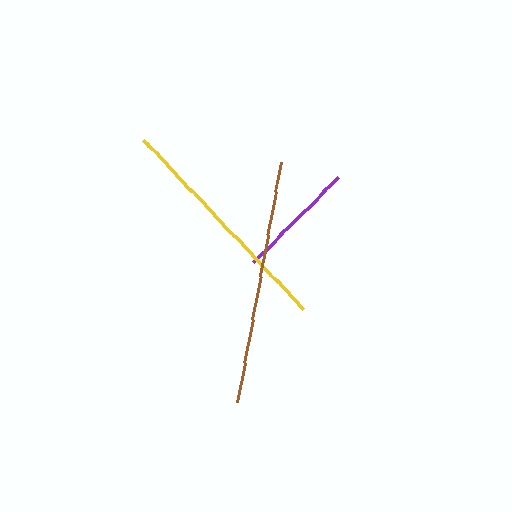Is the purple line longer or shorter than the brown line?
The brown line is longer than the purple line.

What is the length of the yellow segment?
The yellow segment is approximately 233 pixels long.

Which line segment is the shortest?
The purple line is the shortest at approximately 121 pixels.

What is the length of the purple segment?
The purple segment is approximately 121 pixels long.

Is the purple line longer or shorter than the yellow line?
The yellow line is longer than the purple line.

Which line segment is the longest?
The brown line is the longest at approximately 243 pixels.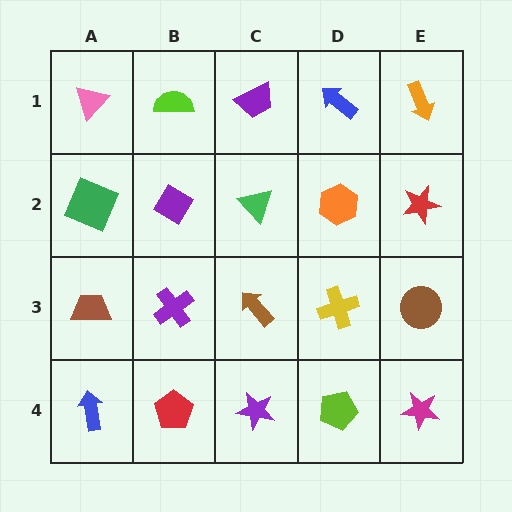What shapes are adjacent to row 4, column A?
A brown trapezoid (row 3, column A), a red pentagon (row 4, column B).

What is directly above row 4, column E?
A brown circle.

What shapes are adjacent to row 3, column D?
An orange hexagon (row 2, column D), a lime pentagon (row 4, column D), a brown arrow (row 3, column C), a brown circle (row 3, column E).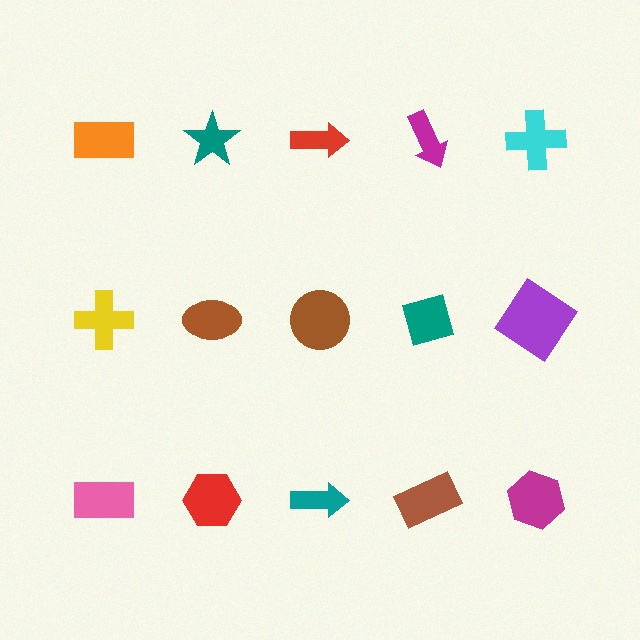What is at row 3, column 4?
A brown rectangle.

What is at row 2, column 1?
A yellow cross.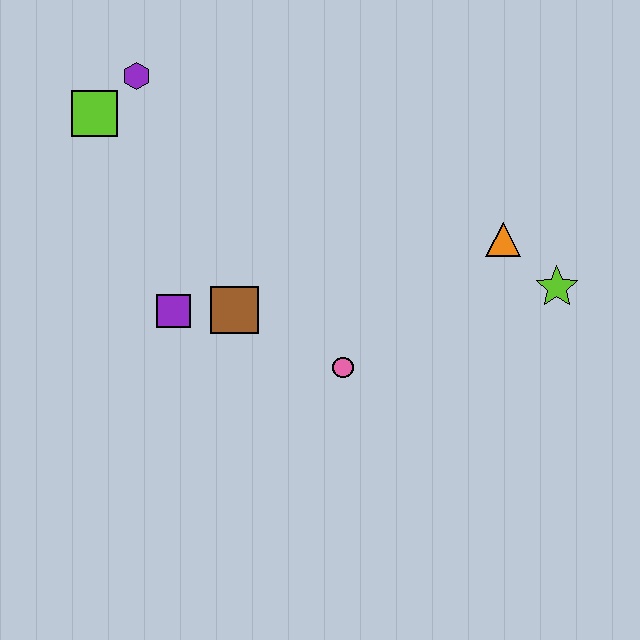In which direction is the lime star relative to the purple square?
The lime star is to the right of the purple square.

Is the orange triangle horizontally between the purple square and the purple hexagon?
No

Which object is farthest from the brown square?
The lime star is farthest from the brown square.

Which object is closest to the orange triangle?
The lime star is closest to the orange triangle.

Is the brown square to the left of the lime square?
No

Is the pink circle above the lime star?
No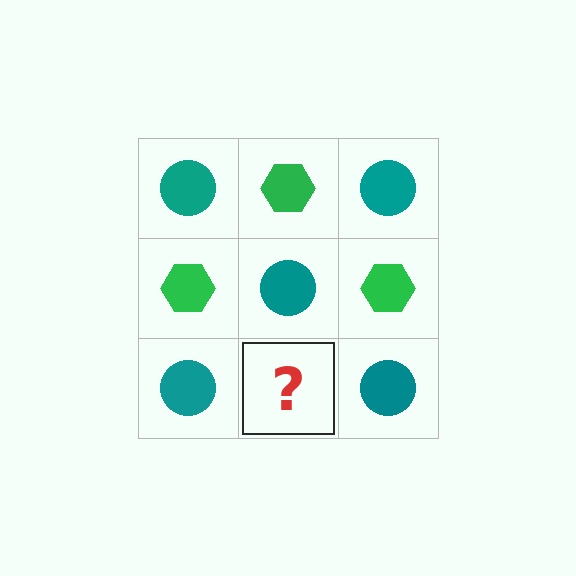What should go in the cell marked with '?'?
The missing cell should contain a green hexagon.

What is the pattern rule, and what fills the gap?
The rule is that it alternates teal circle and green hexagon in a checkerboard pattern. The gap should be filled with a green hexagon.